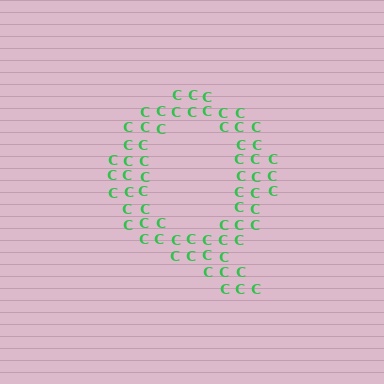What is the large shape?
The large shape is the letter Q.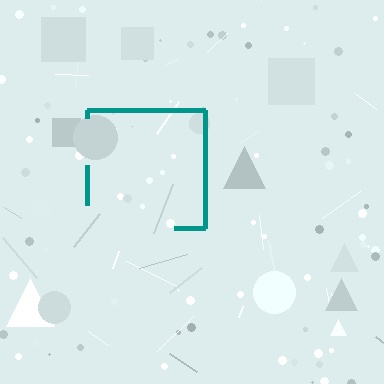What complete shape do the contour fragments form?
The contour fragments form a square.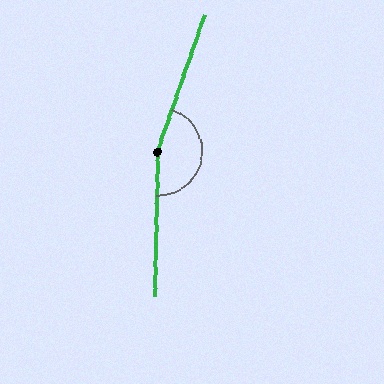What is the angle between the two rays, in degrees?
Approximately 162 degrees.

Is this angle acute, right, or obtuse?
It is obtuse.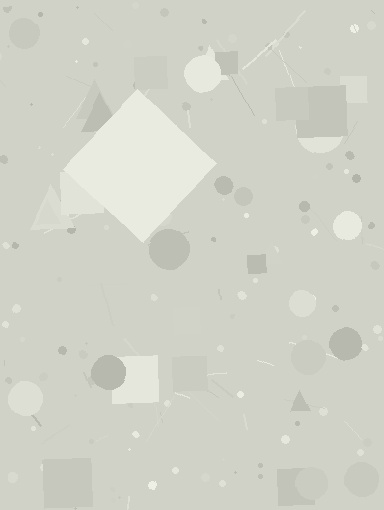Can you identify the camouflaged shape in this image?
The camouflaged shape is a diamond.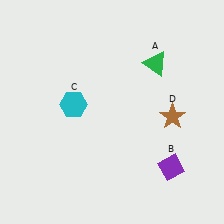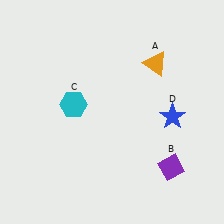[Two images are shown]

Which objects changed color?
A changed from green to orange. D changed from brown to blue.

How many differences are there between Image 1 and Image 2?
There are 2 differences between the two images.